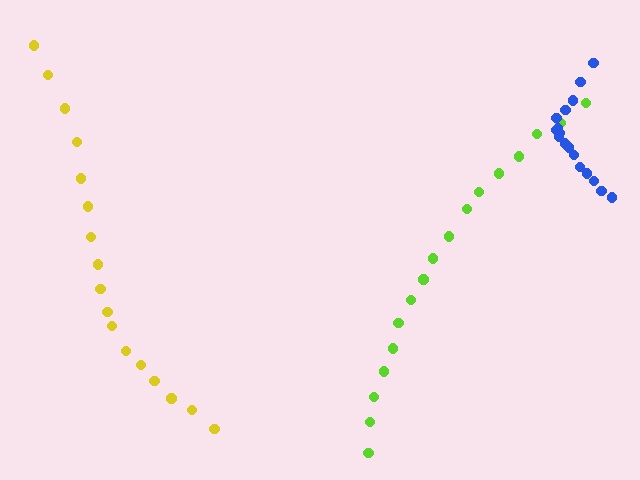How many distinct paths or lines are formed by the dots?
There are 3 distinct paths.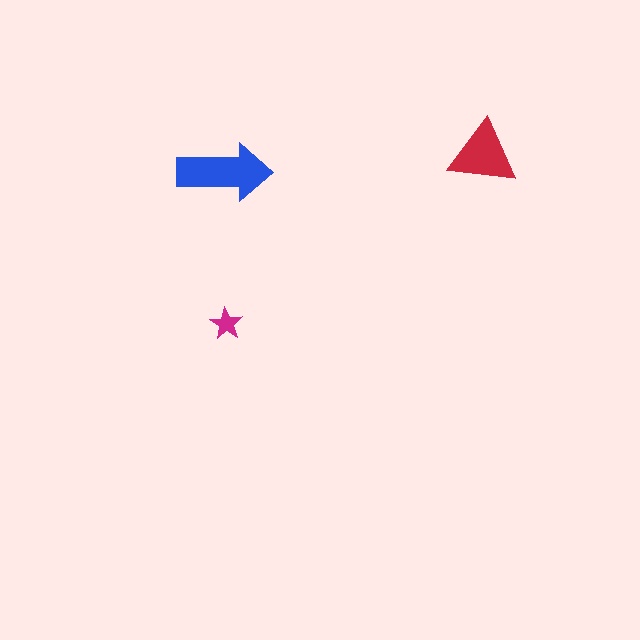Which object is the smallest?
The magenta star.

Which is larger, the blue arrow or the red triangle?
The blue arrow.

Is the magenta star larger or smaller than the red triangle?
Smaller.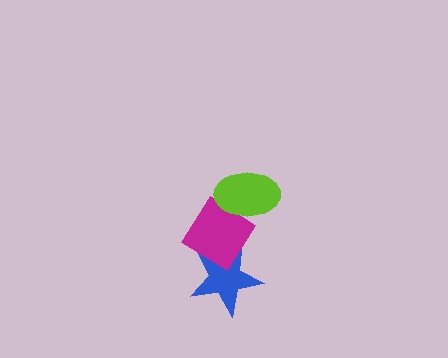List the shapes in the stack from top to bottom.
From top to bottom: the lime ellipse, the magenta diamond, the blue star.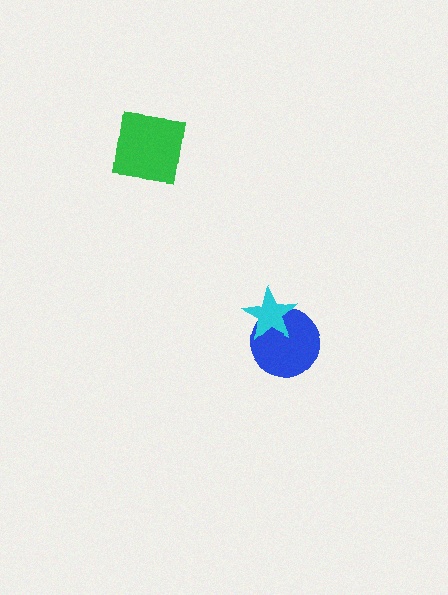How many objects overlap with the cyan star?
1 object overlaps with the cyan star.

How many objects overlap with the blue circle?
1 object overlaps with the blue circle.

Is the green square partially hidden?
No, no other shape covers it.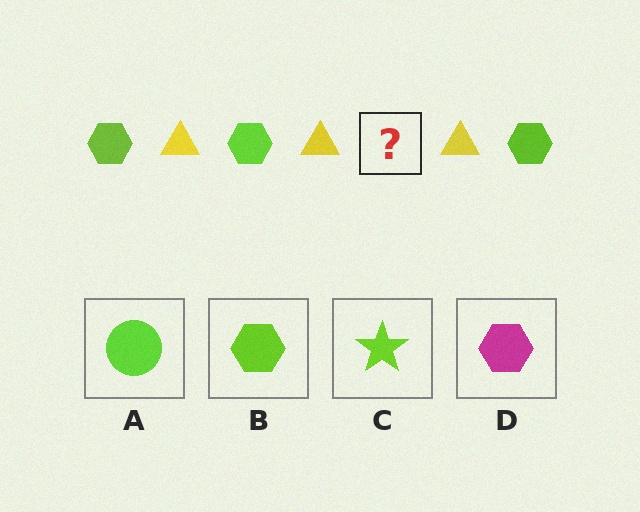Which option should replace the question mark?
Option B.